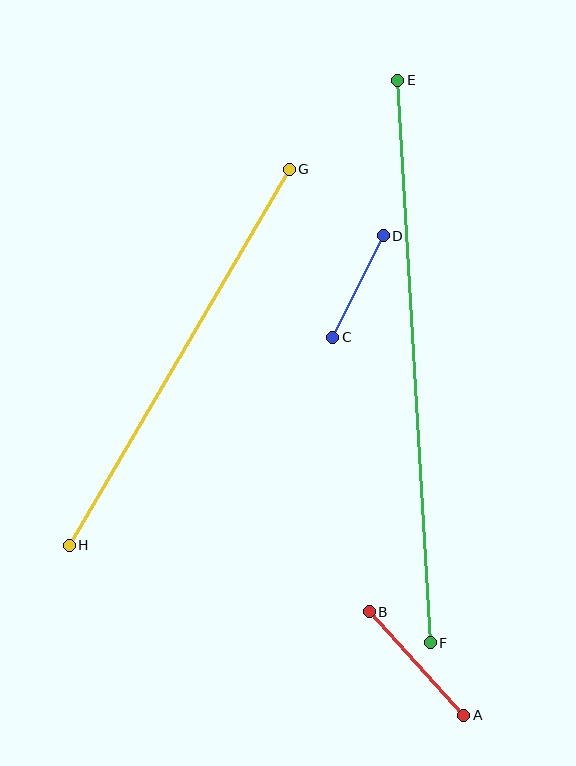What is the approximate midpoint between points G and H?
The midpoint is at approximately (179, 357) pixels.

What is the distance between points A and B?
The distance is approximately 140 pixels.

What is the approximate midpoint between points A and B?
The midpoint is at approximately (417, 663) pixels.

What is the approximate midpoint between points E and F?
The midpoint is at approximately (414, 361) pixels.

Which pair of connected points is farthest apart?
Points E and F are farthest apart.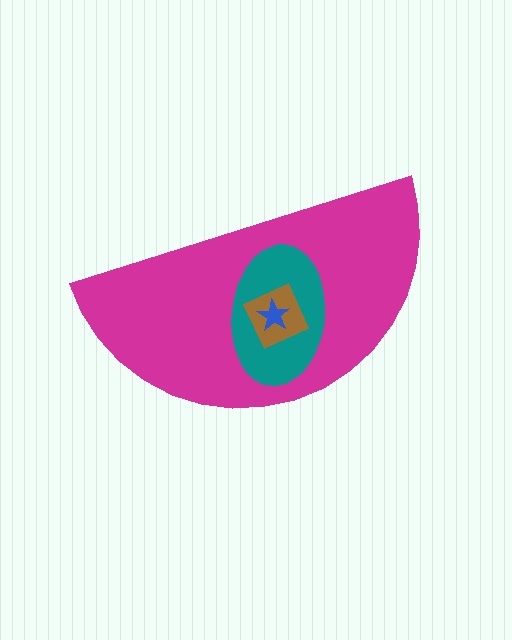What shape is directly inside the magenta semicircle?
The teal ellipse.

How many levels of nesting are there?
4.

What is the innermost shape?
The blue star.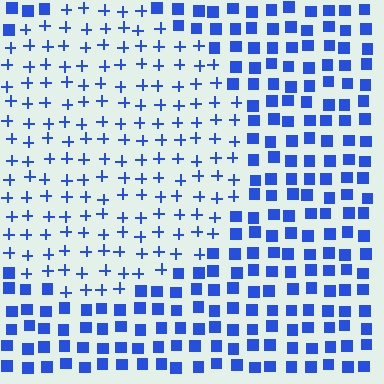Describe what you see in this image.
The image is filled with small blue elements arranged in a uniform grid. A circle-shaped region contains plus signs, while the surrounding area contains squares. The boundary is defined purely by the change in element shape.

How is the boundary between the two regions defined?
The boundary is defined by a change in element shape: plus signs inside vs. squares outside. All elements share the same color and spacing.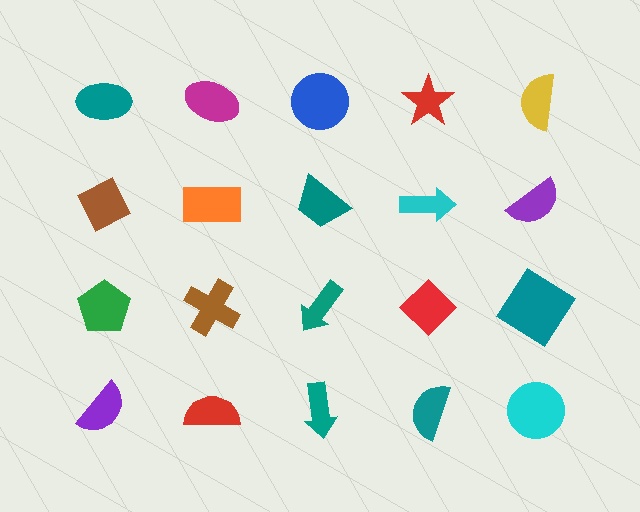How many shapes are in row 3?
5 shapes.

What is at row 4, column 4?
A teal semicircle.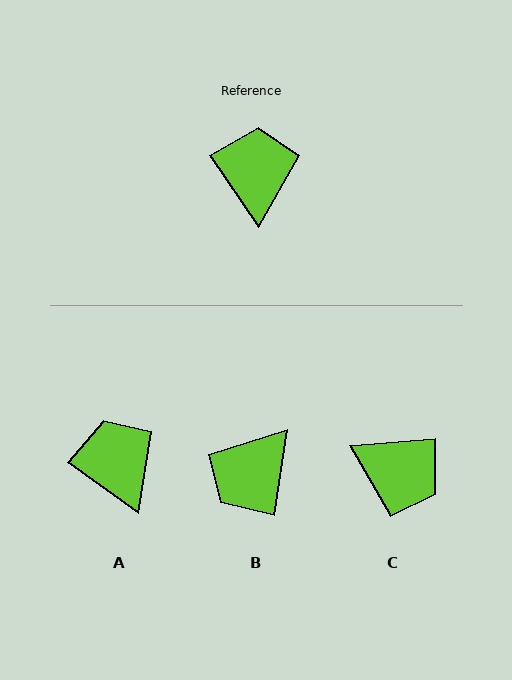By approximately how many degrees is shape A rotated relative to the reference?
Approximately 20 degrees counter-clockwise.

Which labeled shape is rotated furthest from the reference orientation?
B, about 137 degrees away.